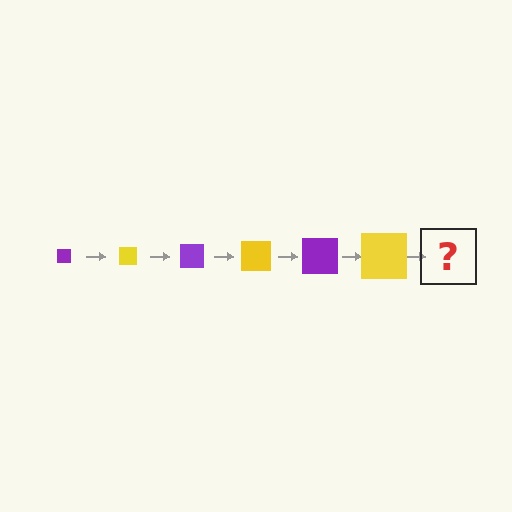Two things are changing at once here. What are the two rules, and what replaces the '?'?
The two rules are that the square grows larger each step and the color cycles through purple and yellow. The '?' should be a purple square, larger than the previous one.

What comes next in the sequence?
The next element should be a purple square, larger than the previous one.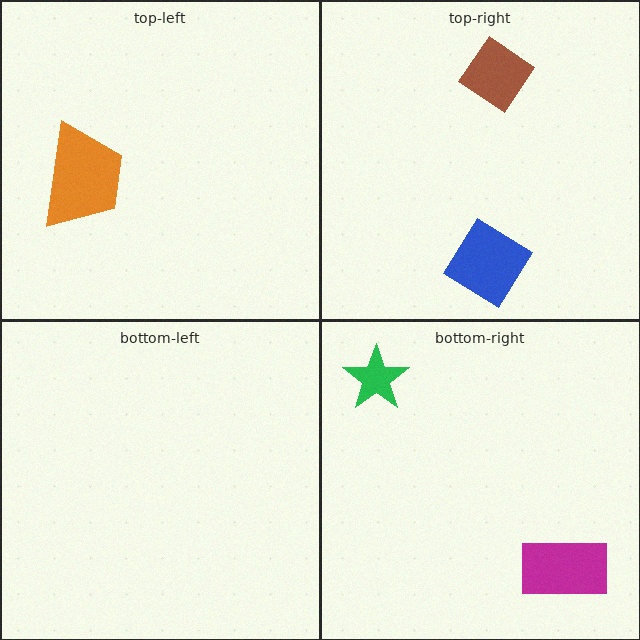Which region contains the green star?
The bottom-right region.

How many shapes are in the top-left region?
1.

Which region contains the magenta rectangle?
The bottom-right region.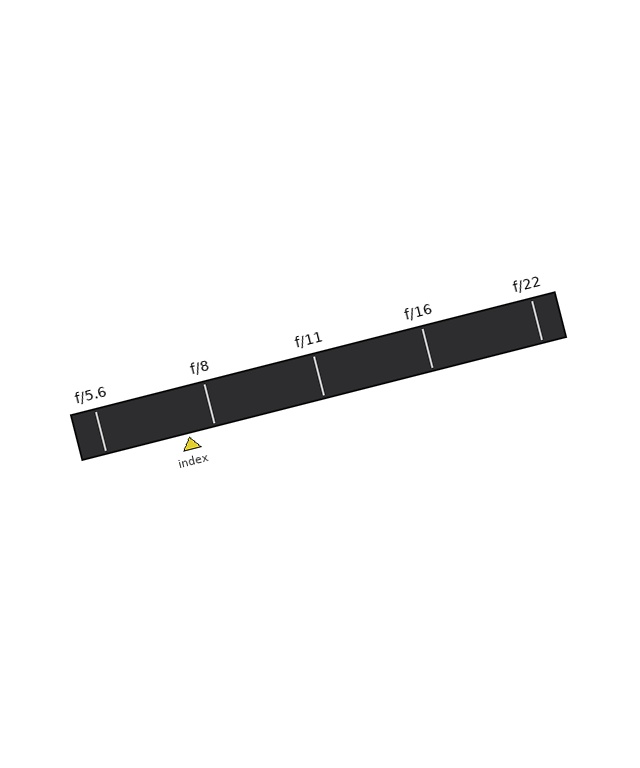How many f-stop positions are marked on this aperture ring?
There are 5 f-stop positions marked.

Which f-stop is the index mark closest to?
The index mark is closest to f/8.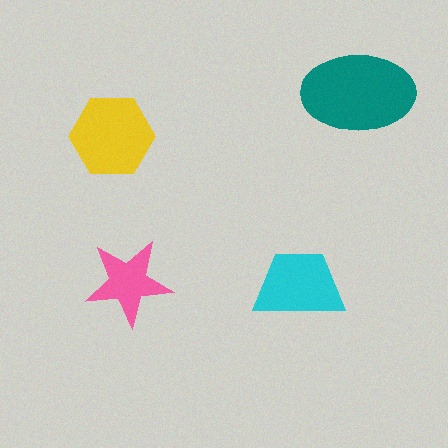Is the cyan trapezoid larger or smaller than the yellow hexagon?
Smaller.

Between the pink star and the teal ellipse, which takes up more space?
The teal ellipse.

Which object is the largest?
The teal ellipse.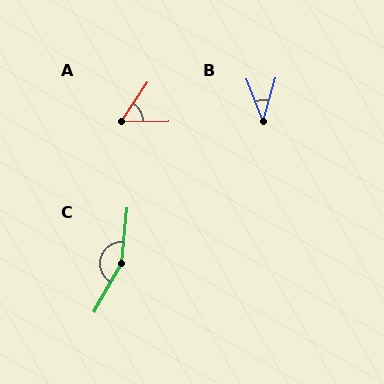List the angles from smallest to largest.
B (37°), A (56°), C (157°).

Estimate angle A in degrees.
Approximately 56 degrees.